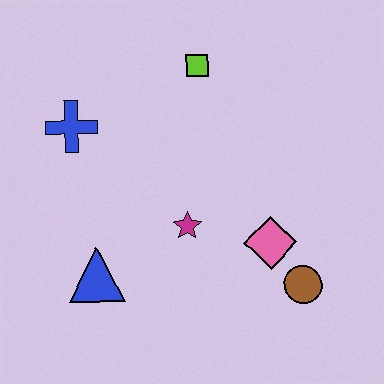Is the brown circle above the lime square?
No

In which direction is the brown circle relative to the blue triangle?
The brown circle is to the right of the blue triangle.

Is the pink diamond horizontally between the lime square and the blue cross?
No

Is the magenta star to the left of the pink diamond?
Yes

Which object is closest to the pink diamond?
The brown circle is closest to the pink diamond.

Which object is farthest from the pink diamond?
The blue cross is farthest from the pink diamond.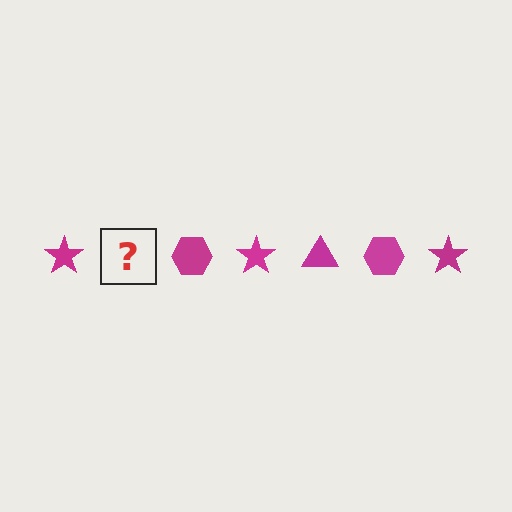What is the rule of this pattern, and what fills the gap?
The rule is that the pattern cycles through star, triangle, hexagon shapes in magenta. The gap should be filled with a magenta triangle.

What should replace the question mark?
The question mark should be replaced with a magenta triangle.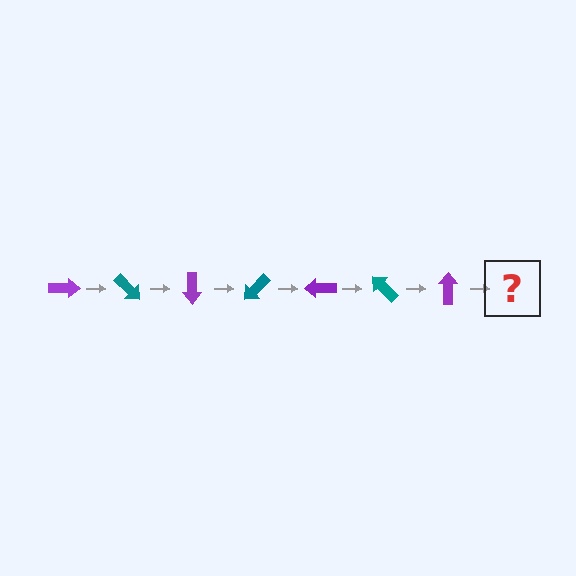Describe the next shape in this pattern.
It should be a teal arrow, rotated 315 degrees from the start.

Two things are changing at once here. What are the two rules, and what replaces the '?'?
The two rules are that it rotates 45 degrees each step and the color cycles through purple and teal. The '?' should be a teal arrow, rotated 315 degrees from the start.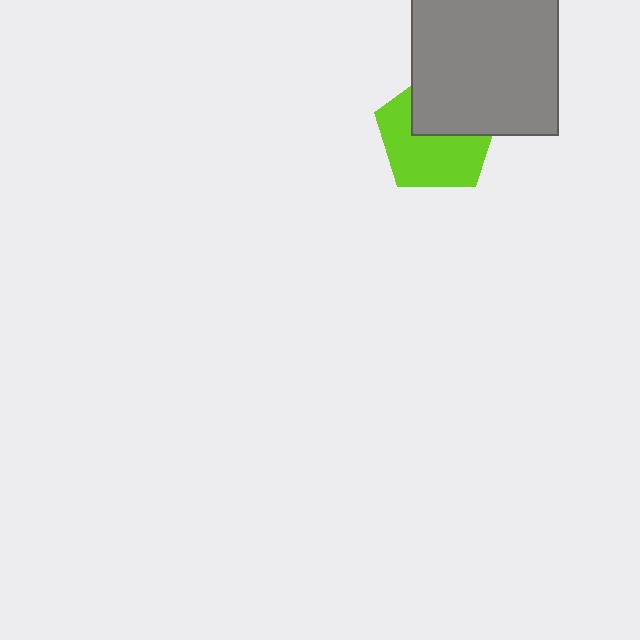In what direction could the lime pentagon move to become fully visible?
The lime pentagon could move down. That would shift it out from behind the gray square entirely.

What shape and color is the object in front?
The object in front is a gray square.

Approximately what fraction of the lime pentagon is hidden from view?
Roughly 41% of the lime pentagon is hidden behind the gray square.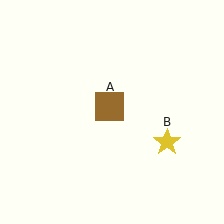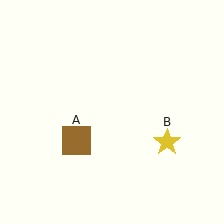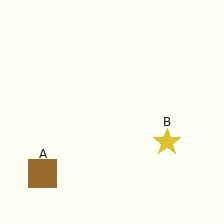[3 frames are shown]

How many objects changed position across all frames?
1 object changed position: brown square (object A).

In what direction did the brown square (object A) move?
The brown square (object A) moved down and to the left.